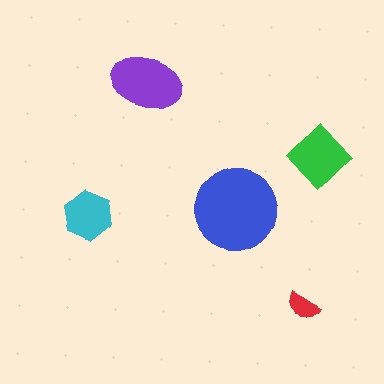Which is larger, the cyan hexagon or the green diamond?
The green diamond.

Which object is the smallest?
The red semicircle.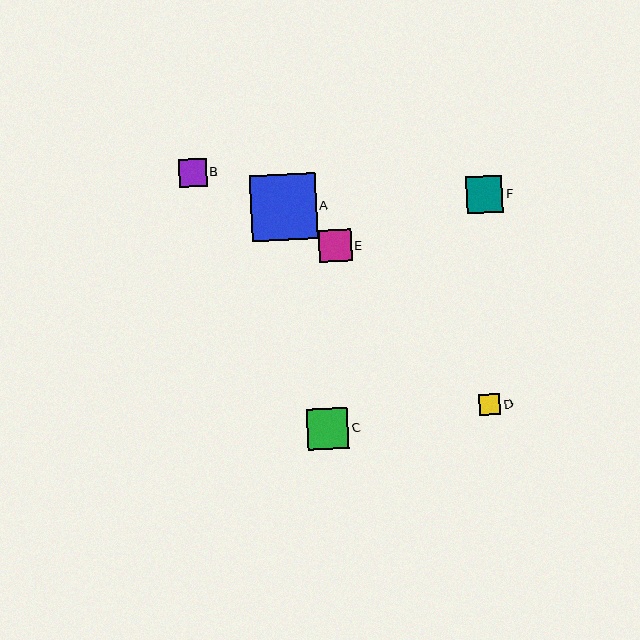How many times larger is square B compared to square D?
Square B is approximately 1.3 times the size of square D.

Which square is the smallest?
Square D is the smallest with a size of approximately 21 pixels.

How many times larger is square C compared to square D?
Square C is approximately 2.0 times the size of square D.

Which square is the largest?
Square A is the largest with a size of approximately 66 pixels.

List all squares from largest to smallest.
From largest to smallest: A, C, F, E, B, D.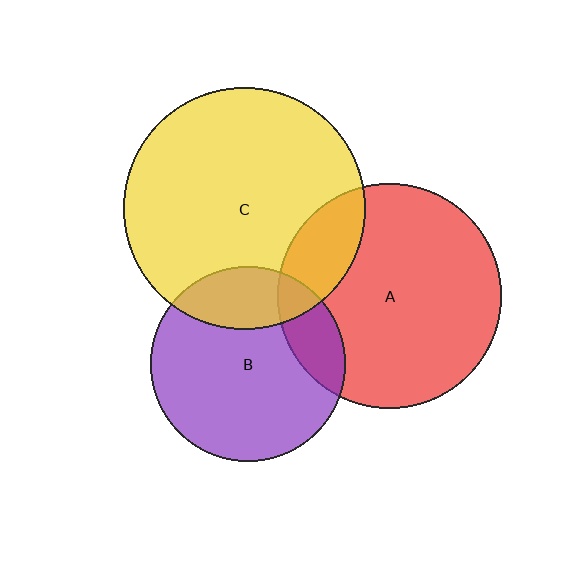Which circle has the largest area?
Circle C (yellow).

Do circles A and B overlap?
Yes.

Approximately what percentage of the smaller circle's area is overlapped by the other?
Approximately 15%.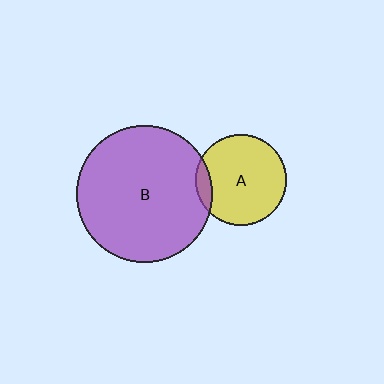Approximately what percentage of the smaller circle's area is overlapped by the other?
Approximately 10%.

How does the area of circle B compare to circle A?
Approximately 2.2 times.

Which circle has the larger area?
Circle B (purple).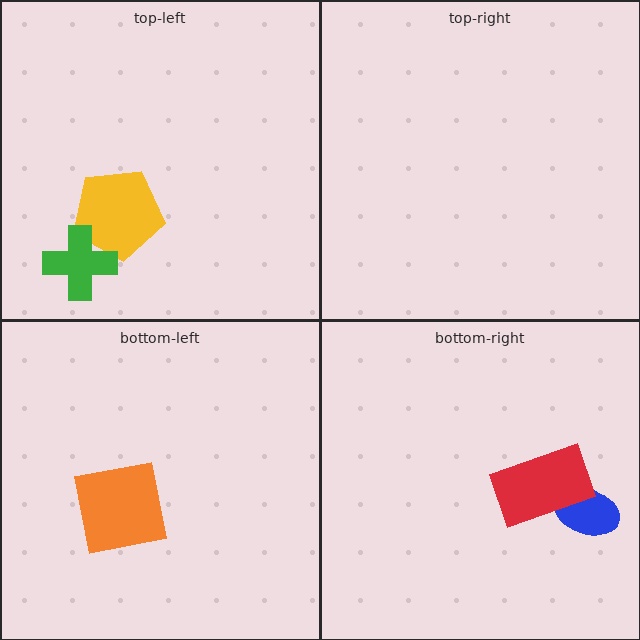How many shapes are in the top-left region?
2.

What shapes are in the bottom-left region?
The orange square.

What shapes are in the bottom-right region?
The blue ellipse, the red rectangle.